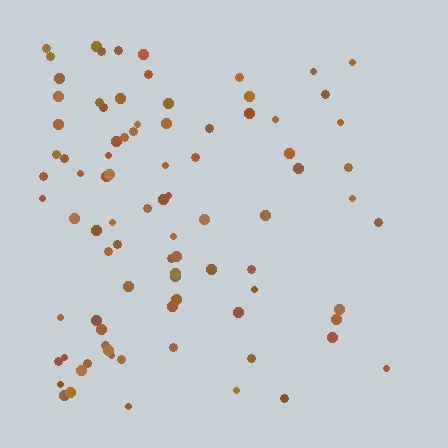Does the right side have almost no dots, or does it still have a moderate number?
Still a moderate number, just noticeably fewer than the left.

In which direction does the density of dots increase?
From right to left, with the left side densest.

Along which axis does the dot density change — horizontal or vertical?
Horizontal.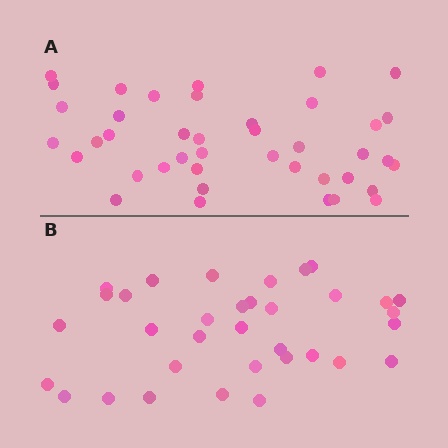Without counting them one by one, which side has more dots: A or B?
Region A (the top region) has more dots.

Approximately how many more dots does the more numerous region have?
Region A has roughly 8 or so more dots than region B.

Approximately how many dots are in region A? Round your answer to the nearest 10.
About 40 dots. (The exact count is 41, which rounds to 40.)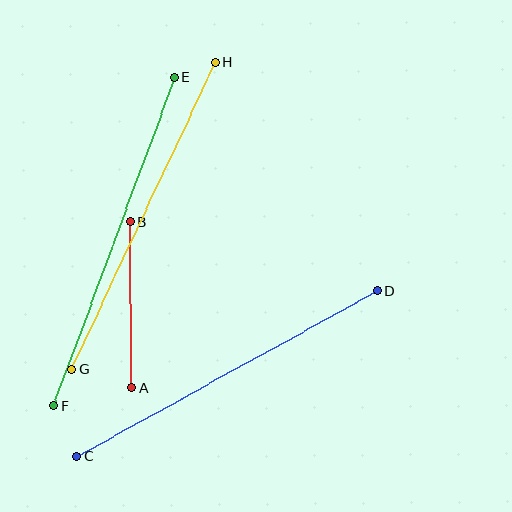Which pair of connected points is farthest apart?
Points E and F are farthest apart.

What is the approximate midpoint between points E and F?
The midpoint is at approximately (114, 242) pixels.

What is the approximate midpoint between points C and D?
The midpoint is at approximately (227, 373) pixels.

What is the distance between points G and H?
The distance is approximately 339 pixels.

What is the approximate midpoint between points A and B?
The midpoint is at approximately (131, 305) pixels.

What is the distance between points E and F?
The distance is approximately 350 pixels.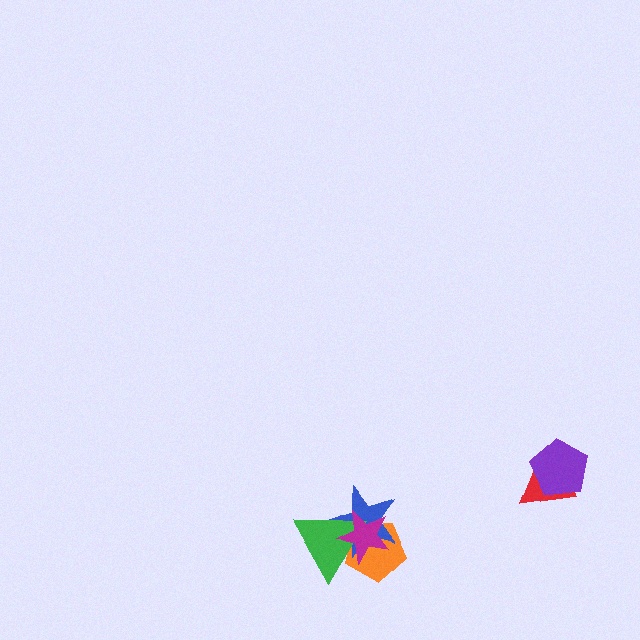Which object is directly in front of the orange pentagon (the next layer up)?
The blue star is directly in front of the orange pentagon.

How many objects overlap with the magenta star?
3 objects overlap with the magenta star.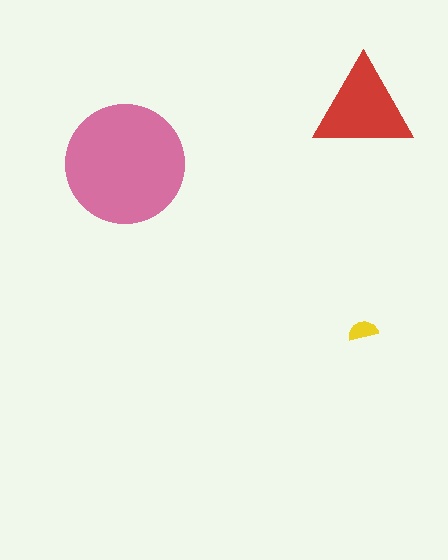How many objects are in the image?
There are 3 objects in the image.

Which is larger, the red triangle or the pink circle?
The pink circle.